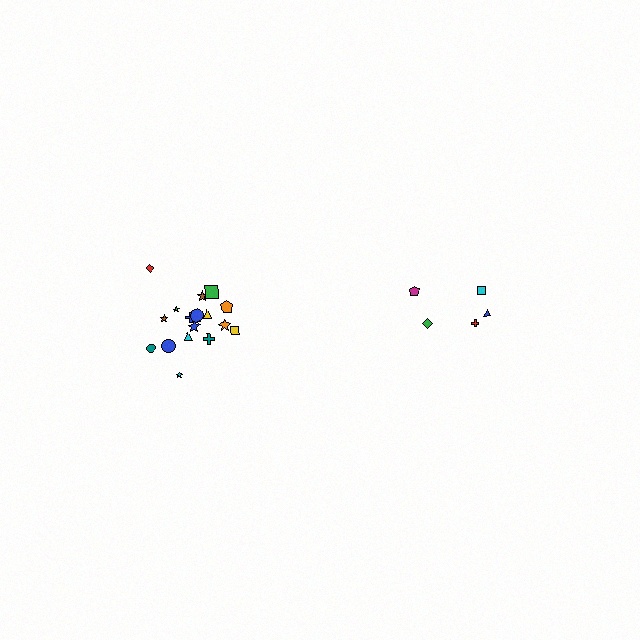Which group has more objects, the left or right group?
The left group.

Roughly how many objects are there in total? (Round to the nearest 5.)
Roughly 25 objects in total.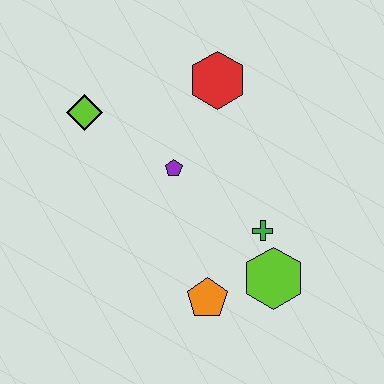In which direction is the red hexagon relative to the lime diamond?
The red hexagon is to the right of the lime diamond.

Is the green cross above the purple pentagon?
No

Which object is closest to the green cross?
The lime hexagon is closest to the green cross.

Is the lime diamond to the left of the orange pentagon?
Yes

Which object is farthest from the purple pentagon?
The lime hexagon is farthest from the purple pentagon.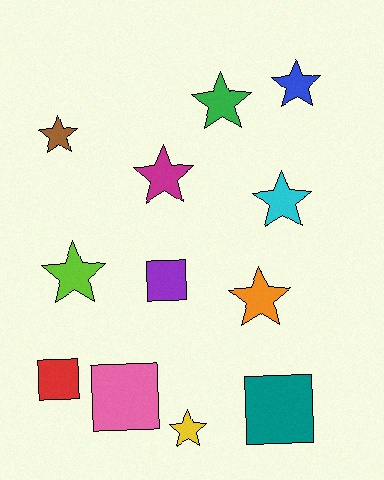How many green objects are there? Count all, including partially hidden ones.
There is 1 green object.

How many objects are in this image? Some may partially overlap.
There are 12 objects.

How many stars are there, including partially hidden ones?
There are 8 stars.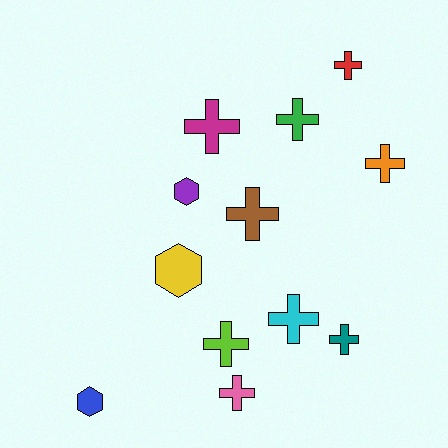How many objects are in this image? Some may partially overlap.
There are 12 objects.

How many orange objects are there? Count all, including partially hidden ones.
There is 1 orange object.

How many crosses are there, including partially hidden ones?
There are 9 crosses.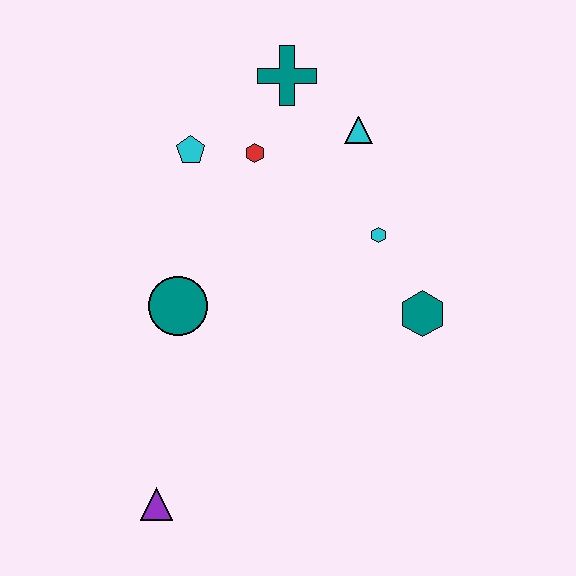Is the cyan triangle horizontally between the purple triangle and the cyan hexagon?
Yes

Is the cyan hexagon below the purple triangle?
No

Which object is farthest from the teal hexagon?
The purple triangle is farthest from the teal hexagon.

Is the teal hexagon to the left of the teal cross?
No